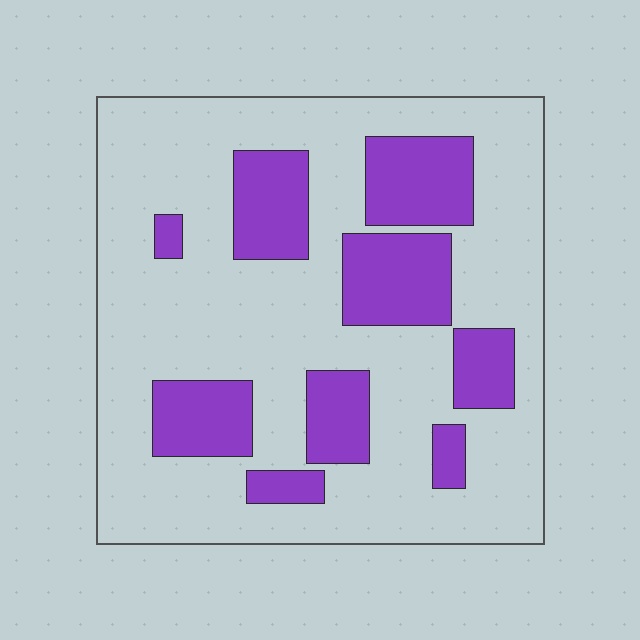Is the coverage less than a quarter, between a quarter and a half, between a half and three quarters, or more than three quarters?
Between a quarter and a half.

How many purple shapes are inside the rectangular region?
9.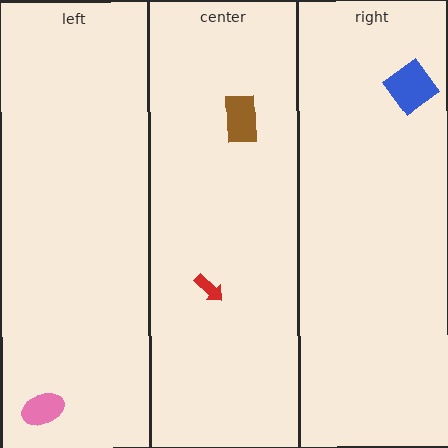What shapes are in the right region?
The blue diamond.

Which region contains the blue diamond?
The right region.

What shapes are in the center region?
The red arrow, the brown rectangle.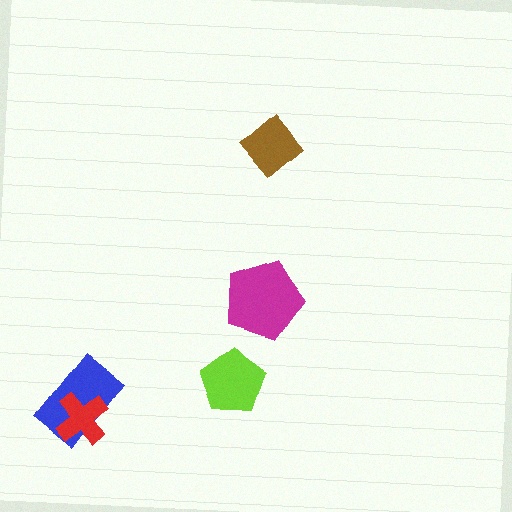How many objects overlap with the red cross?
1 object overlaps with the red cross.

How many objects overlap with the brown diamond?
0 objects overlap with the brown diamond.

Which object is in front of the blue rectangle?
The red cross is in front of the blue rectangle.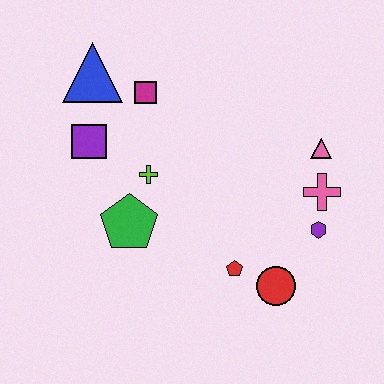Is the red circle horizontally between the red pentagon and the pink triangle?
Yes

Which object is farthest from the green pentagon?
The pink triangle is farthest from the green pentagon.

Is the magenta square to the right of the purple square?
Yes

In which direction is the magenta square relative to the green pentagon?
The magenta square is above the green pentagon.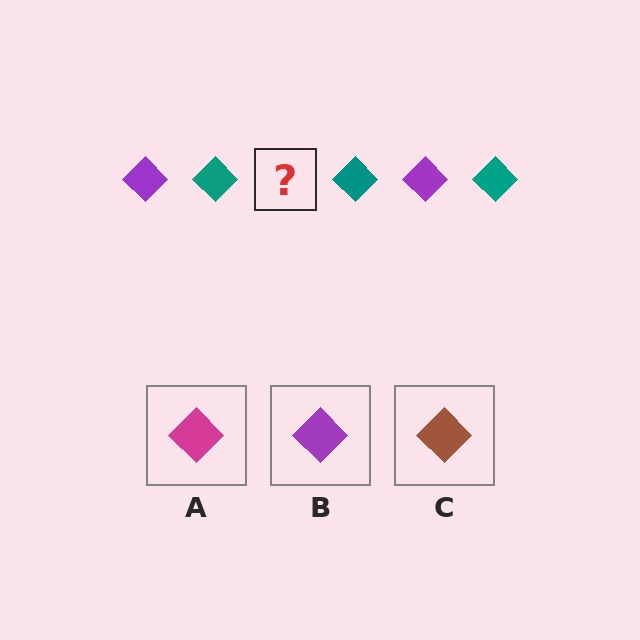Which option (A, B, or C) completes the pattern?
B.